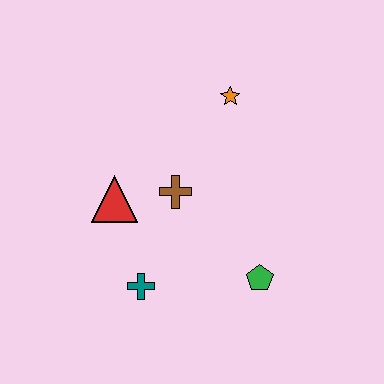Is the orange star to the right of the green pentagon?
No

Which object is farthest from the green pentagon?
The orange star is farthest from the green pentagon.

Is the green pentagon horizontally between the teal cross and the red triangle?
No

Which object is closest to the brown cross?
The red triangle is closest to the brown cross.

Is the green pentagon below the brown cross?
Yes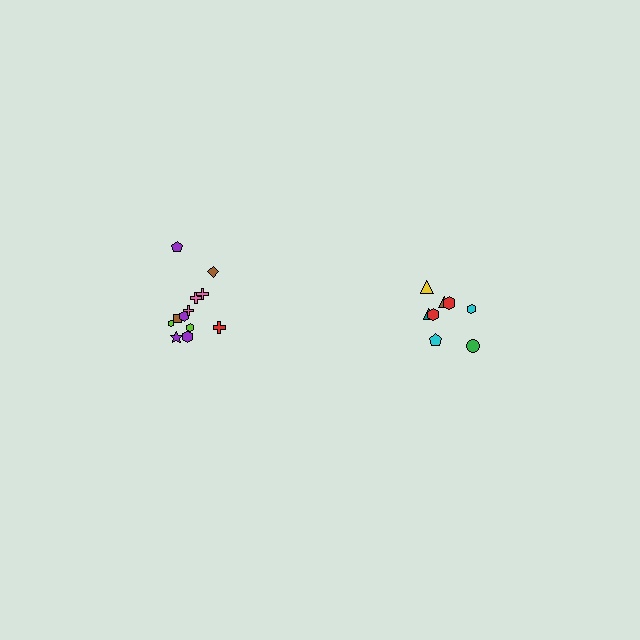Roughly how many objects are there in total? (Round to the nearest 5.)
Roughly 20 objects in total.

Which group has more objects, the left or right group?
The left group.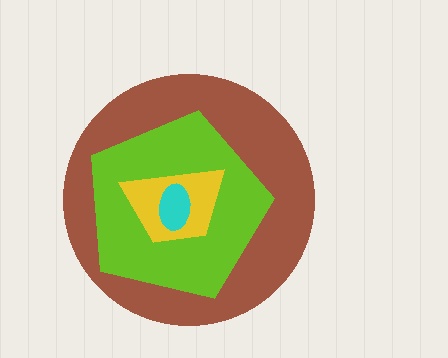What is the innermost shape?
The cyan ellipse.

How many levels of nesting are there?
4.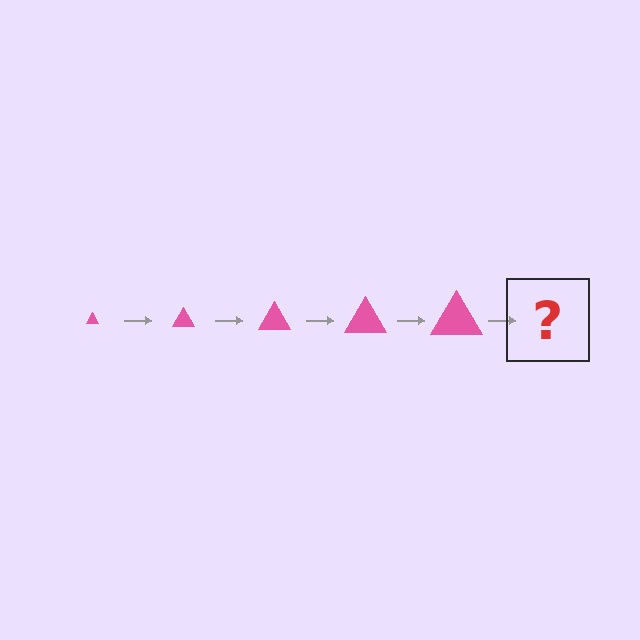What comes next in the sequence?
The next element should be a pink triangle, larger than the previous one.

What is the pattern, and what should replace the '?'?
The pattern is that the triangle gets progressively larger each step. The '?' should be a pink triangle, larger than the previous one.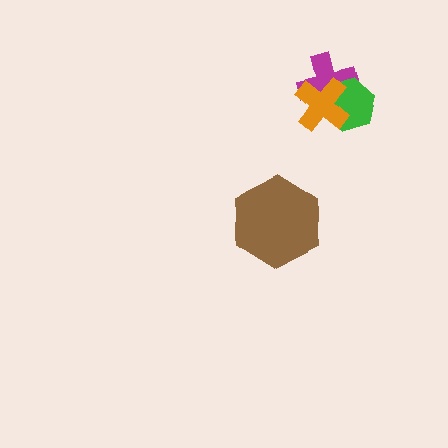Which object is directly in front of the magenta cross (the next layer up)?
The green hexagon is directly in front of the magenta cross.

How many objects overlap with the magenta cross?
2 objects overlap with the magenta cross.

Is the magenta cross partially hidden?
Yes, it is partially covered by another shape.